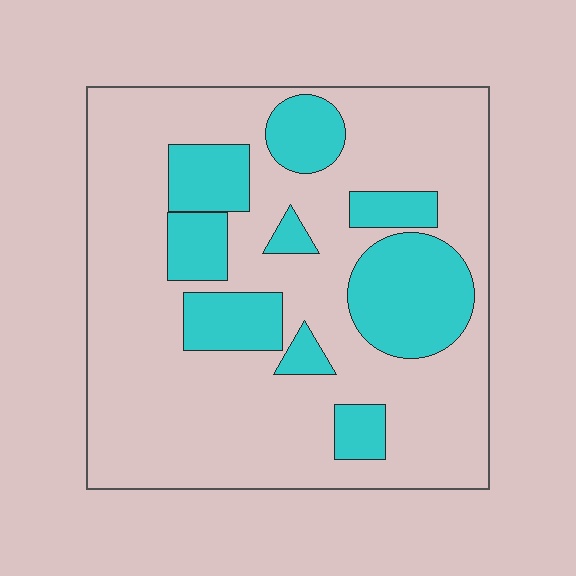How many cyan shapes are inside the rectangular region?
9.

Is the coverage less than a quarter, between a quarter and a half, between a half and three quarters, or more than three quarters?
Between a quarter and a half.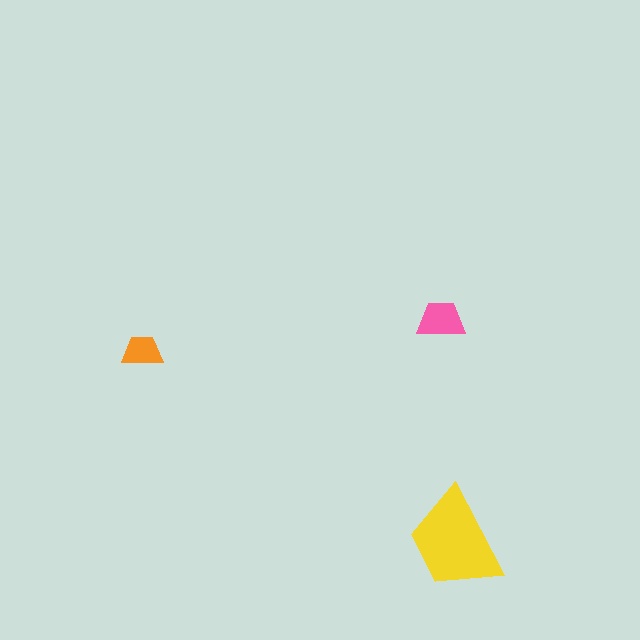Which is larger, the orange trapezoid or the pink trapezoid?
The pink one.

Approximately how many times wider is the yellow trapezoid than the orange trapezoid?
About 2.5 times wider.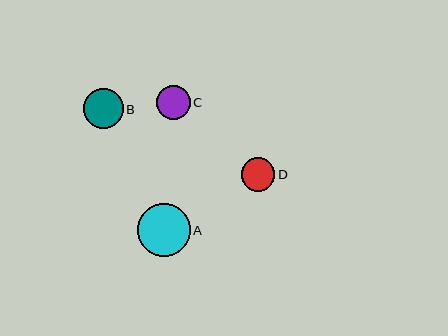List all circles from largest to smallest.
From largest to smallest: A, B, C, D.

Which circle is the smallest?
Circle D is the smallest with a size of approximately 34 pixels.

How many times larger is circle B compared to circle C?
Circle B is approximately 1.2 times the size of circle C.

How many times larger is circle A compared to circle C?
Circle A is approximately 1.5 times the size of circle C.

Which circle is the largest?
Circle A is the largest with a size of approximately 53 pixels.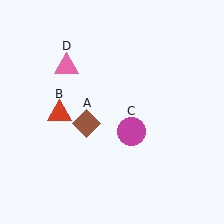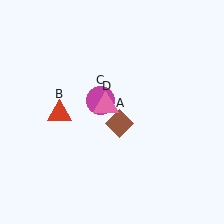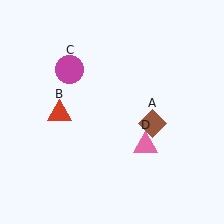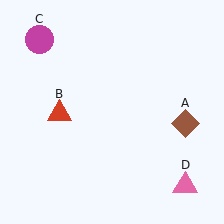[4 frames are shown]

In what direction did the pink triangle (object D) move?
The pink triangle (object D) moved down and to the right.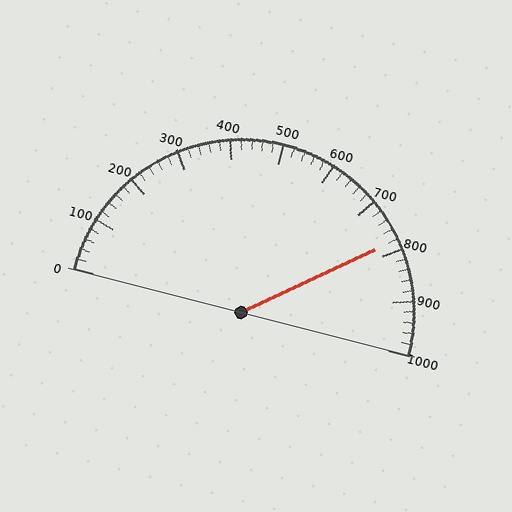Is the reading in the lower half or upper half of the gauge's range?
The reading is in the upper half of the range (0 to 1000).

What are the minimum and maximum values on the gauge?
The gauge ranges from 0 to 1000.